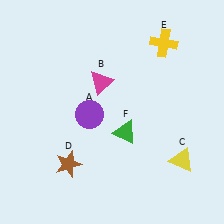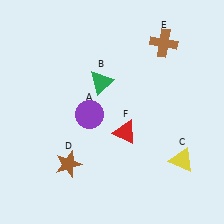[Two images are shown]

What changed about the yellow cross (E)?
In Image 1, E is yellow. In Image 2, it changed to brown.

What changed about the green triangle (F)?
In Image 1, F is green. In Image 2, it changed to red.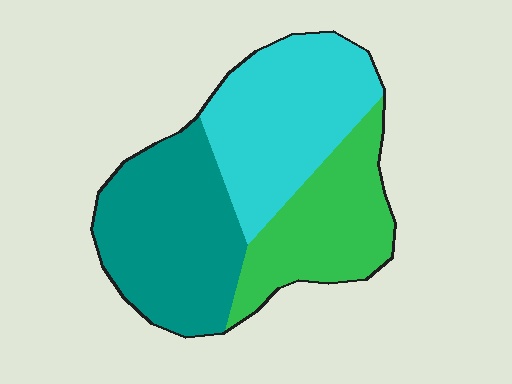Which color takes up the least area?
Green, at roughly 25%.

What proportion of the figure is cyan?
Cyan takes up between a quarter and a half of the figure.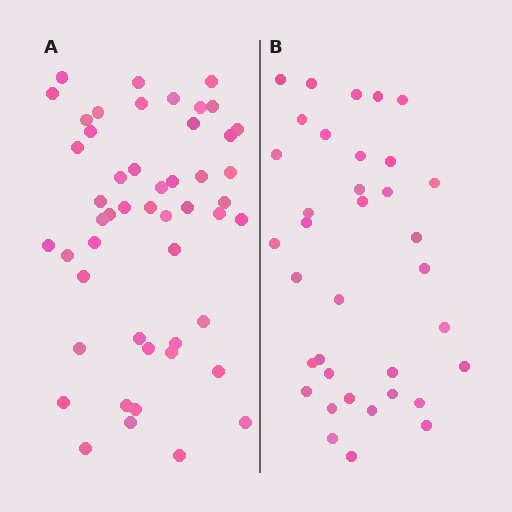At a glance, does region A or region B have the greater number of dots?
Region A (the left region) has more dots.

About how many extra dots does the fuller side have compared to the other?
Region A has approximately 15 more dots than region B.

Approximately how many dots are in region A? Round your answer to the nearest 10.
About 50 dots.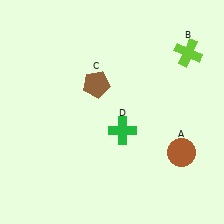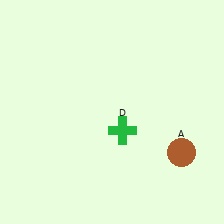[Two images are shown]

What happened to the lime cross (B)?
The lime cross (B) was removed in Image 2. It was in the top-right area of Image 1.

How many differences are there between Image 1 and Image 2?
There are 2 differences between the two images.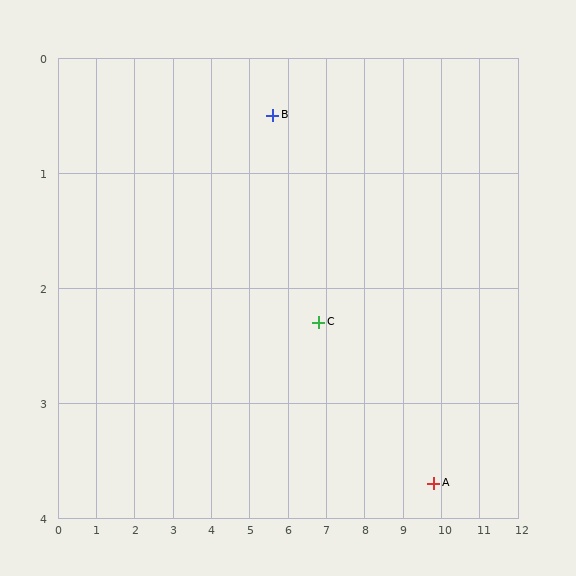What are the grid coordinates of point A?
Point A is at approximately (9.8, 3.7).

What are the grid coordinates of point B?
Point B is at approximately (5.6, 0.5).